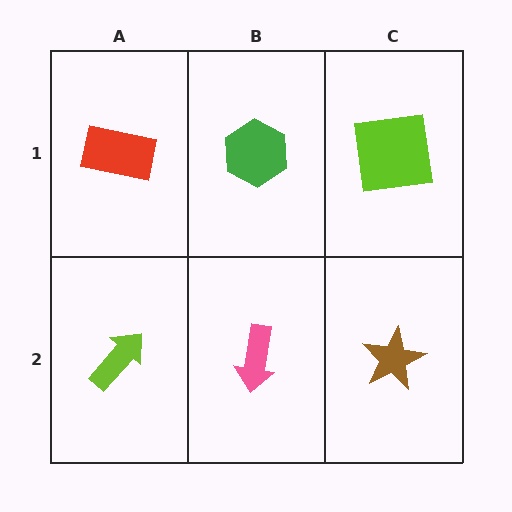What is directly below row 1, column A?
A lime arrow.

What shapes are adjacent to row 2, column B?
A green hexagon (row 1, column B), a lime arrow (row 2, column A), a brown star (row 2, column C).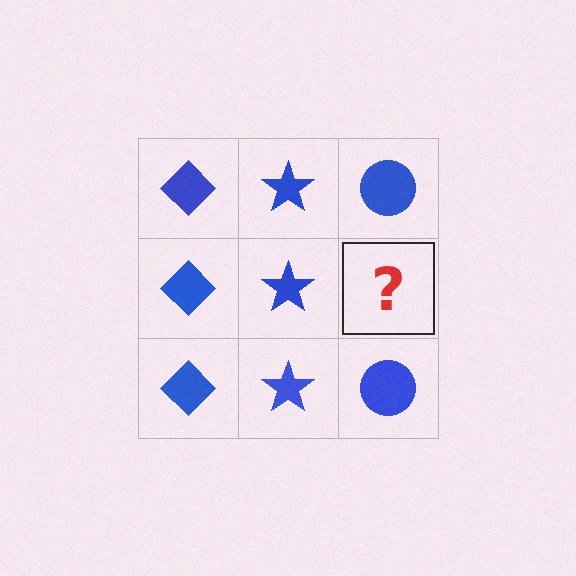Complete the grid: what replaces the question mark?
The question mark should be replaced with a blue circle.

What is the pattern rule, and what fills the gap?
The rule is that each column has a consistent shape. The gap should be filled with a blue circle.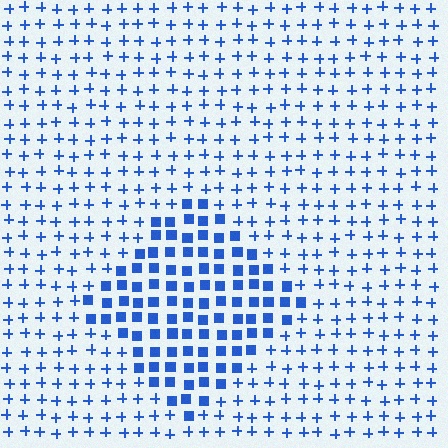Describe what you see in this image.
The image is filled with small blue elements arranged in a uniform grid. A diamond-shaped region contains squares, while the surrounding area contains plus signs. The boundary is defined purely by the change in element shape.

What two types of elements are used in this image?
The image uses squares inside the diamond region and plus signs outside it.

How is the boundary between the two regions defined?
The boundary is defined by a change in element shape: squares inside vs. plus signs outside. All elements share the same color and spacing.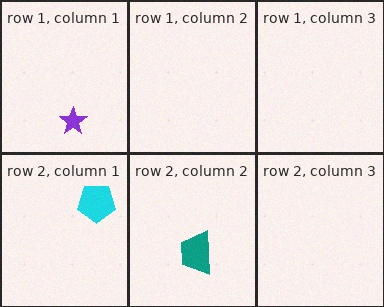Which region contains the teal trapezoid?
The row 2, column 2 region.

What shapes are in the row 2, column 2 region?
The teal trapezoid.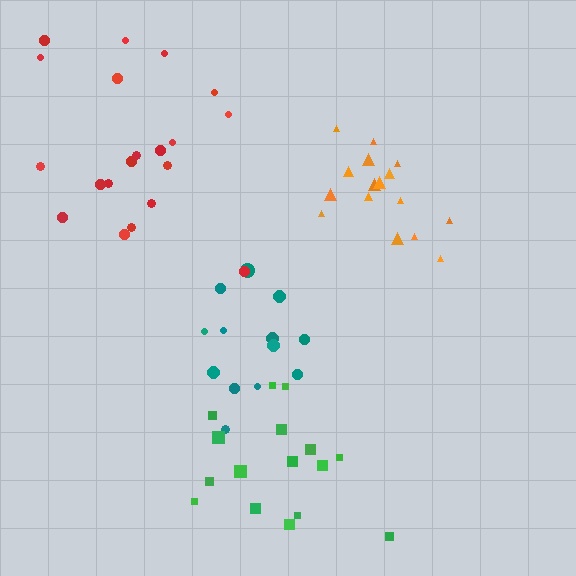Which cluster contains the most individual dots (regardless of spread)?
Red (20).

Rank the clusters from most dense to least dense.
orange, teal, green, red.